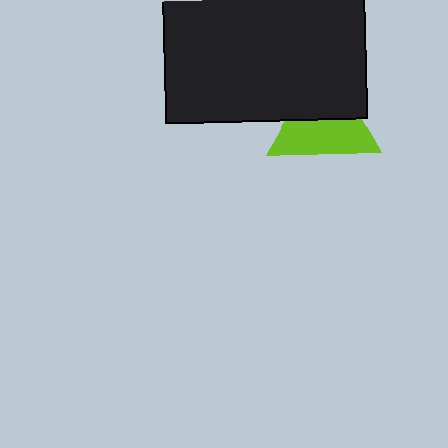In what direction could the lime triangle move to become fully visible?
The lime triangle could move down. That would shift it out from behind the black rectangle entirely.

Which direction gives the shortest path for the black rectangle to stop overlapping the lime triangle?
Moving up gives the shortest separation.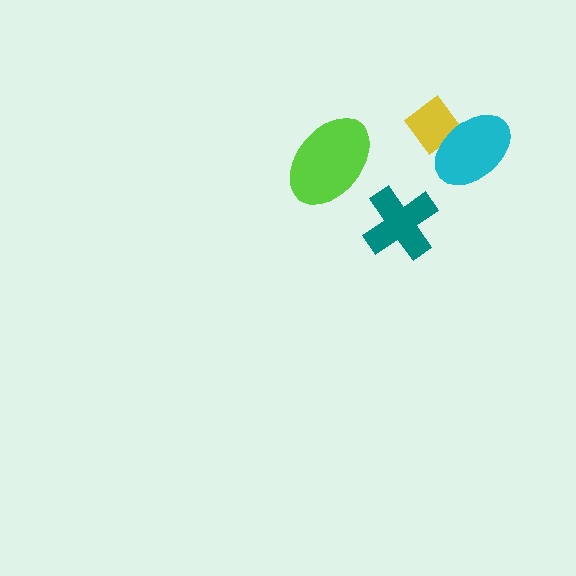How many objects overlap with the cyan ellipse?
1 object overlaps with the cyan ellipse.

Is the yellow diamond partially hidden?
Yes, it is partially covered by another shape.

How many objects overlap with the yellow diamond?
1 object overlaps with the yellow diamond.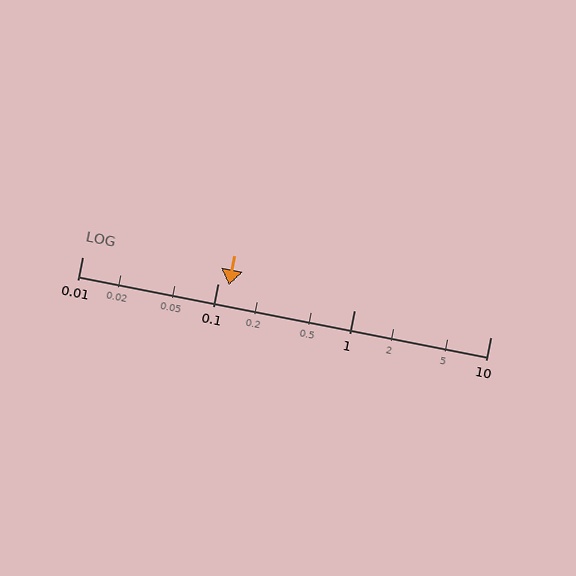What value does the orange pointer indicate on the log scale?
The pointer indicates approximately 0.12.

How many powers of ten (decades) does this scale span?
The scale spans 3 decades, from 0.01 to 10.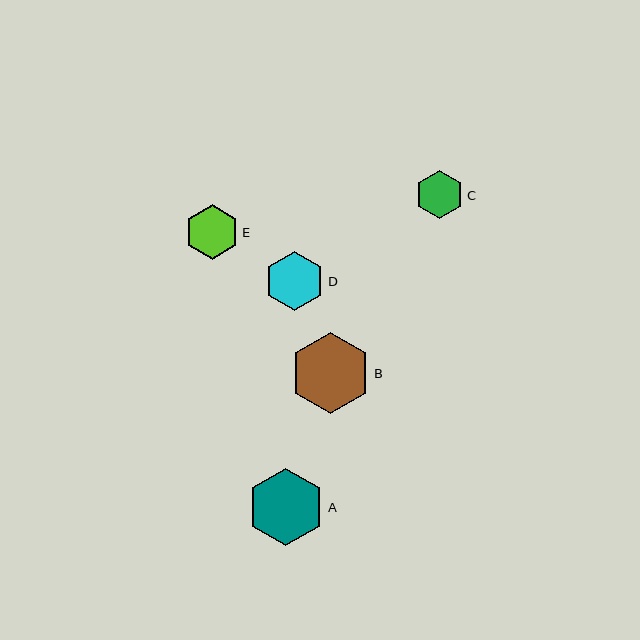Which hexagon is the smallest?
Hexagon C is the smallest with a size of approximately 49 pixels.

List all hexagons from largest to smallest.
From largest to smallest: B, A, D, E, C.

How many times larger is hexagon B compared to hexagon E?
Hexagon B is approximately 1.5 times the size of hexagon E.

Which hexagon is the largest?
Hexagon B is the largest with a size of approximately 82 pixels.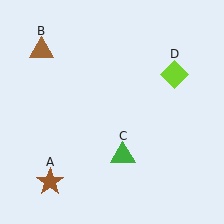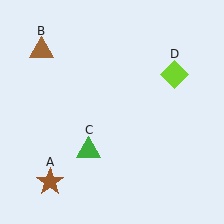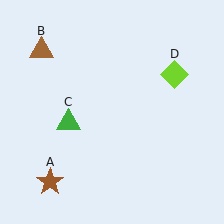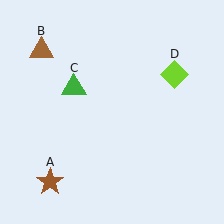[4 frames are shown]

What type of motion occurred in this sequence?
The green triangle (object C) rotated clockwise around the center of the scene.